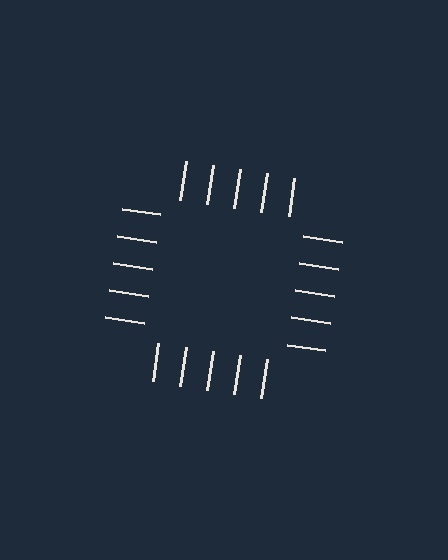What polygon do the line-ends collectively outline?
An illusory square — the line segments terminate on its edges but no continuous stroke is drawn.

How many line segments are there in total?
20 — 5 along each of the 4 edges.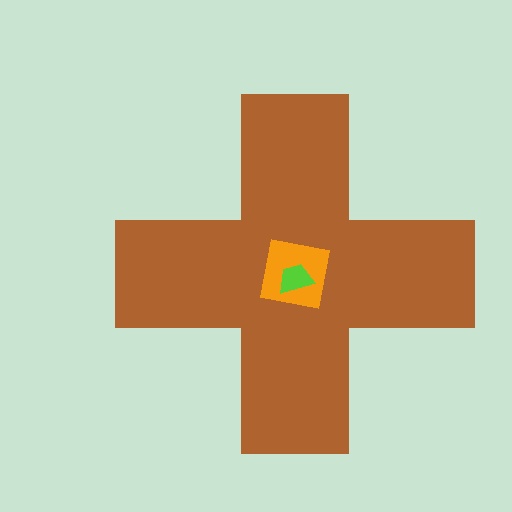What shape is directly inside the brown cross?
The orange square.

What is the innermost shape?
The lime trapezoid.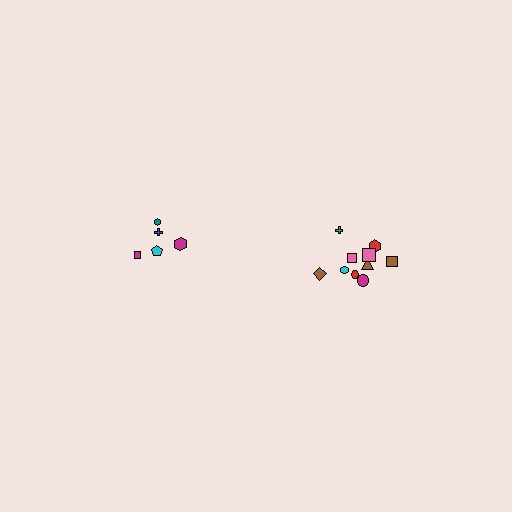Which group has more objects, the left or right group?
The right group.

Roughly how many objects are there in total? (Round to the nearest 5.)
Roughly 15 objects in total.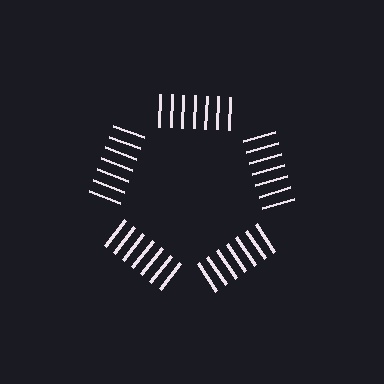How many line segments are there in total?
35 — 7 along each of the 5 edges.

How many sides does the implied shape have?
5 sides — the line-ends trace a pentagon.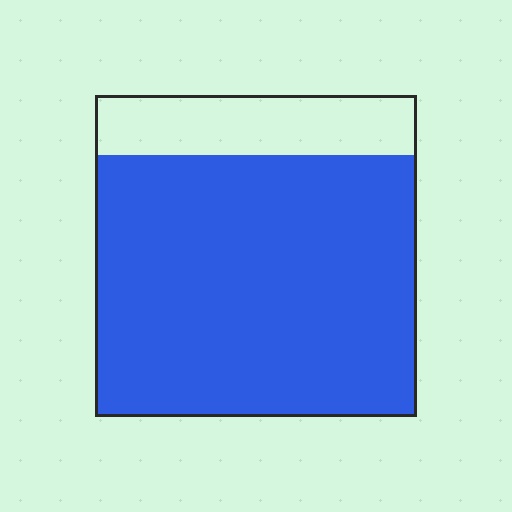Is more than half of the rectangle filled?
Yes.